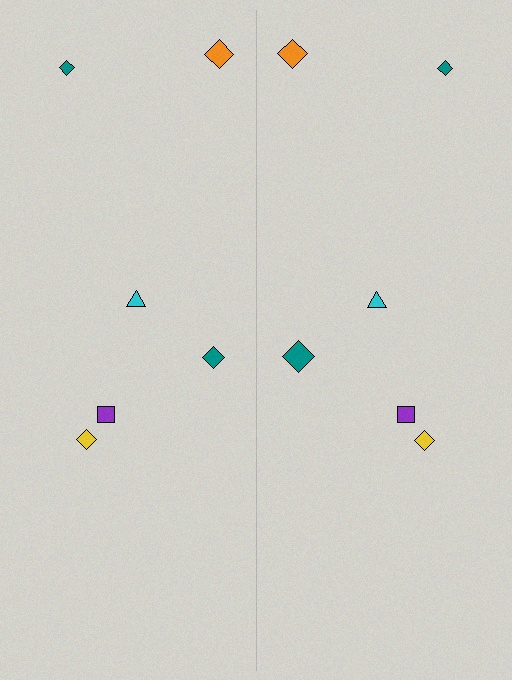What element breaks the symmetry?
The teal diamond on the right side has a different size than its mirror counterpart.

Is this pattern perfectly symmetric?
No, the pattern is not perfectly symmetric. The teal diamond on the right side has a different size than its mirror counterpart.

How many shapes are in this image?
There are 12 shapes in this image.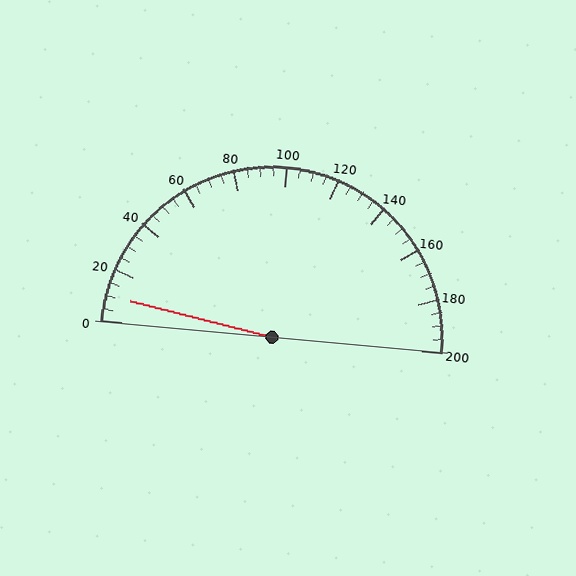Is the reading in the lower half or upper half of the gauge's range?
The reading is in the lower half of the range (0 to 200).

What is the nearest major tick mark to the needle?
The nearest major tick mark is 0.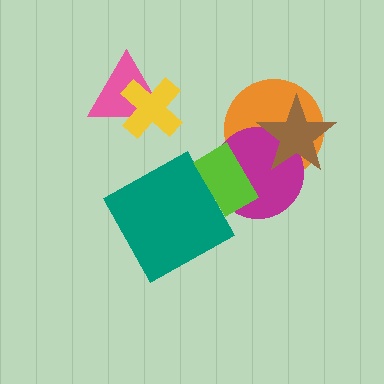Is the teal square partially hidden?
Yes, it is partially covered by another shape.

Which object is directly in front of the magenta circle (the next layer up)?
The lime rectangle is directly in front of the magenta circle.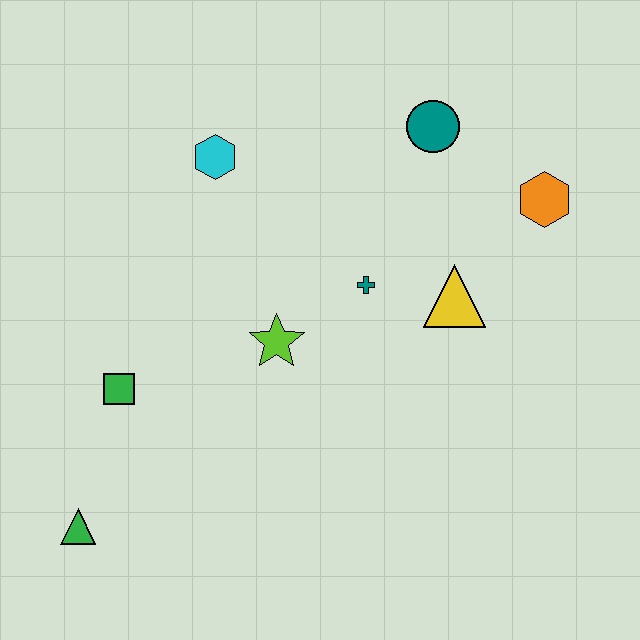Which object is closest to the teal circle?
The orange hexagon is closest to the teal circle.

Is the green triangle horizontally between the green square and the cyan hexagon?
No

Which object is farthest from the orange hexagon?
The green triangle is farthest from the orange hexagon.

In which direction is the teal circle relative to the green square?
The teal circle is to the right of the green square.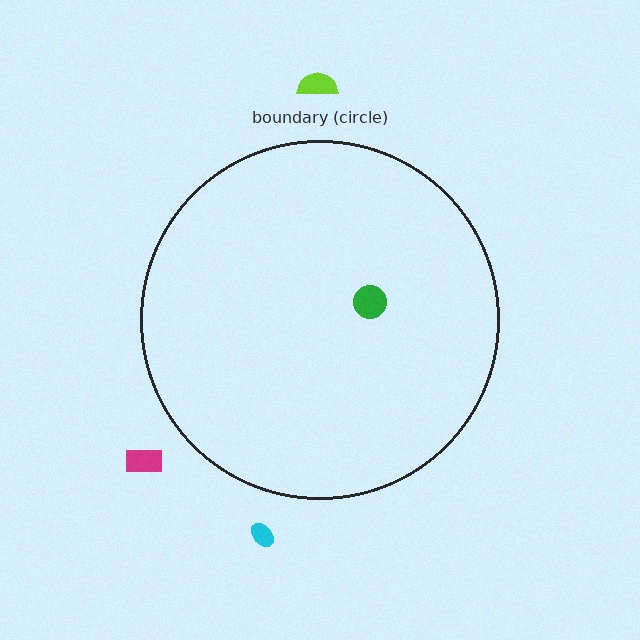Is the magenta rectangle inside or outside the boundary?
Outside.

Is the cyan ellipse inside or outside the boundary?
Outside.